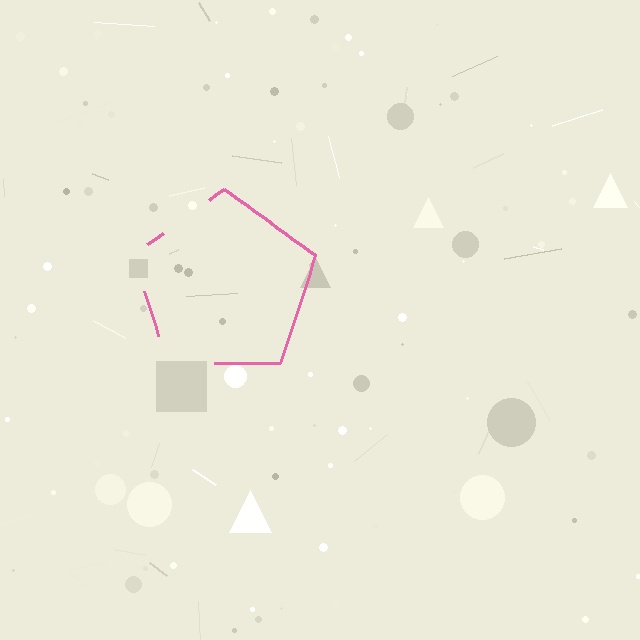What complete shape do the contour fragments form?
The contour fragments form a pentagon.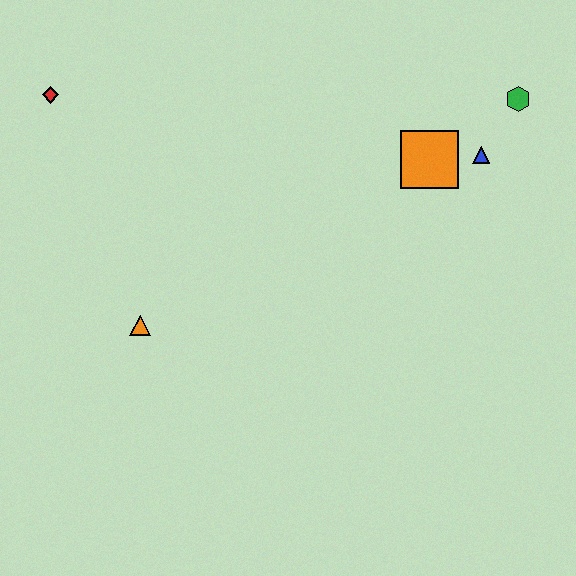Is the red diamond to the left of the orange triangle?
Yes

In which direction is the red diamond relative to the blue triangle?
The red diamond is to the left of the blue triangle.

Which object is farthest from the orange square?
The red diamond is farthest from the orange square.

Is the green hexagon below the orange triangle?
No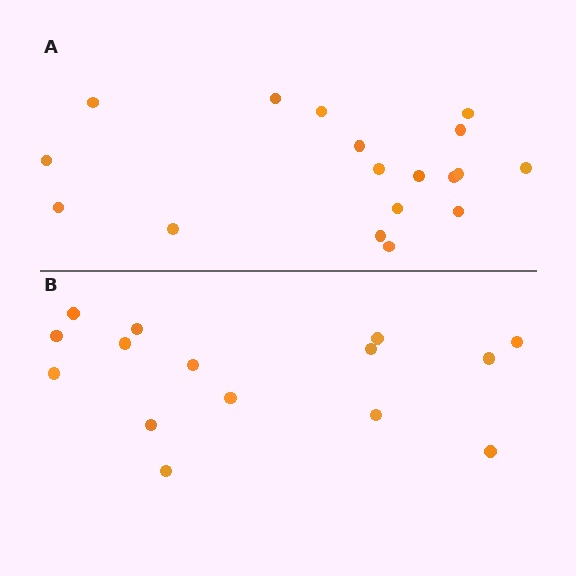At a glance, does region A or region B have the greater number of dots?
Region A (the top region) has more dots.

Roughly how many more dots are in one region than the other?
Region A has just a few more — roughly 2 or 3 more dots than region B.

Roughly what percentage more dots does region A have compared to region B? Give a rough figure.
About 20% more.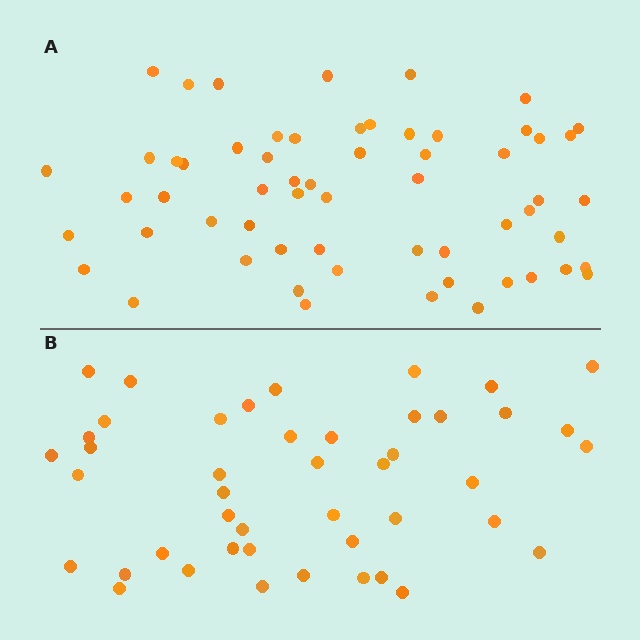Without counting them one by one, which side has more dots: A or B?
Region A (the top region) has more dots.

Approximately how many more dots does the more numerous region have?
Region A has approximately 15 more dots than region B.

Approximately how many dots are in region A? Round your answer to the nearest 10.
About 60 dots.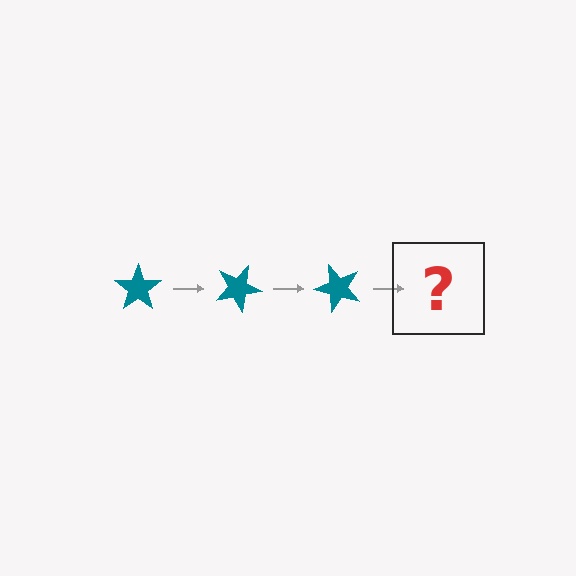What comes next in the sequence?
The next element should be a teal star rotated 75 degrees.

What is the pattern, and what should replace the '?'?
The pattern is that the star rotates 25 degrees each step. The '?' should be a teal star rotated 75 degrees.